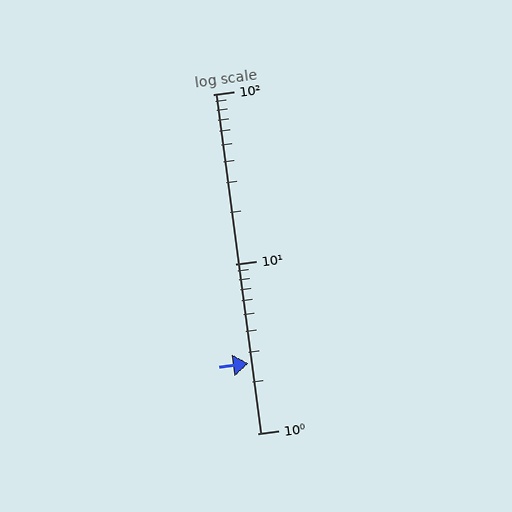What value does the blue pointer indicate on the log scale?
The pointer indicates approximately 2.6.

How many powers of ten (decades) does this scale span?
The scale spans 2 decades, from 1 to 100.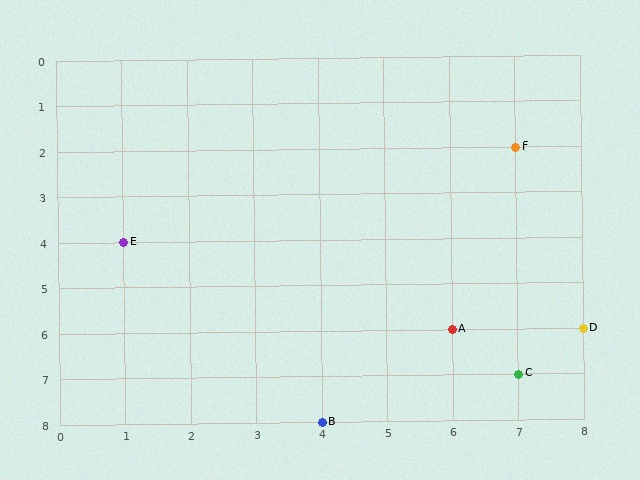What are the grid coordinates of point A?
Point A is at grid coordinates (6, 6).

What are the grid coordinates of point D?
Point D is at grid coordinates (8, 6).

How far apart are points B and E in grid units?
Points B and E are 3 columns and 4 rows apart (about 5.0 grid units diagonally).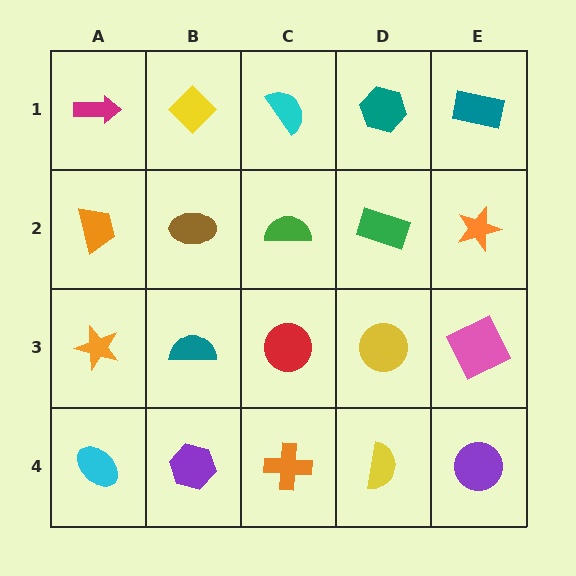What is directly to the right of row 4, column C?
A yellow semicircle.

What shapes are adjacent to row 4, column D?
A yellow circle (row 3, column D), an orange cross (row 4, column C), a purple circle (row 4, column E).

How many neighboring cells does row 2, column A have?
3.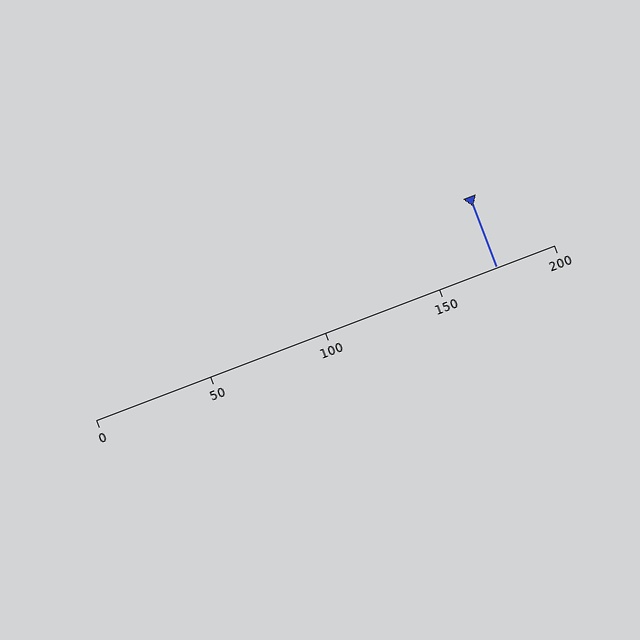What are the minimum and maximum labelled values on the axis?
The axis runs from 0 to 200.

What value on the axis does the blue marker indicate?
The marker indicates approximately 175.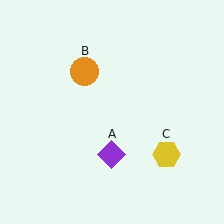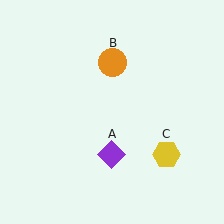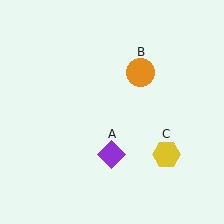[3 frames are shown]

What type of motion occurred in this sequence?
The orange circle (object B) rotated clockwise around the center of the scene.